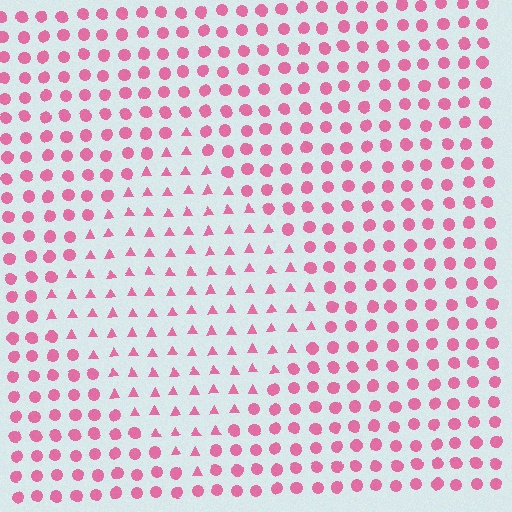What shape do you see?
I see a diamond.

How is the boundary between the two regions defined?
The boundary is defined by a change in element shape: triangles inside vs. circles outside. All elements share the same color and spacing.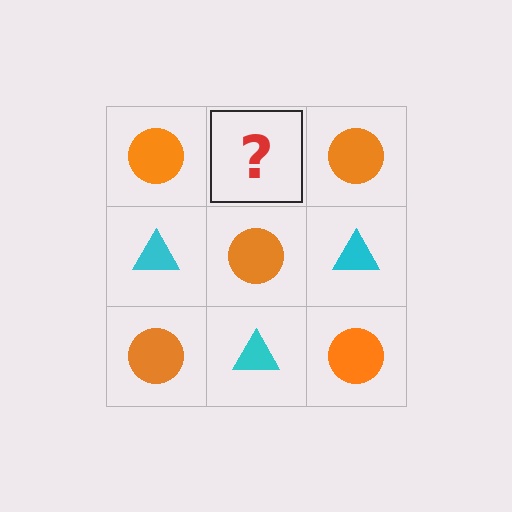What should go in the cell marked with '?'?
The missing cell should contain a cyan triangle.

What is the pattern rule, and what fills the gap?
The rule is that it alternates orange circle and cyan triangle in a checkerboard pattern. The gap should be filled with a cyan triangle.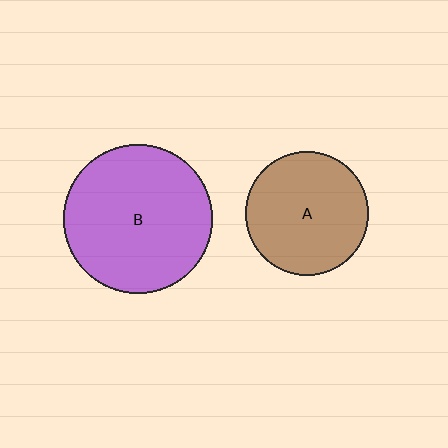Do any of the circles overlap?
No, none of the circles overlap.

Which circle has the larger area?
Circle B (purple).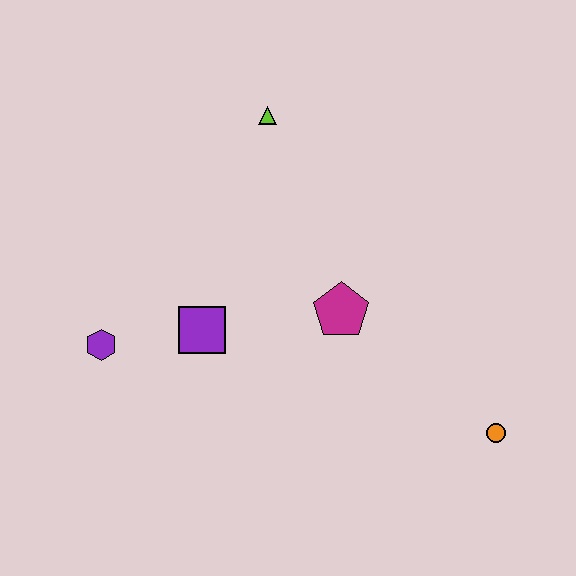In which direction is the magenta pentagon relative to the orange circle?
The magenta pentagon is to the left of the orange circle.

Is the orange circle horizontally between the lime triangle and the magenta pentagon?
No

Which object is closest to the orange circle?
The magenta pentagon is closest to the orange circle.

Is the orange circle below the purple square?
Yes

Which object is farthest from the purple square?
The orange circle is farthest from the purple square.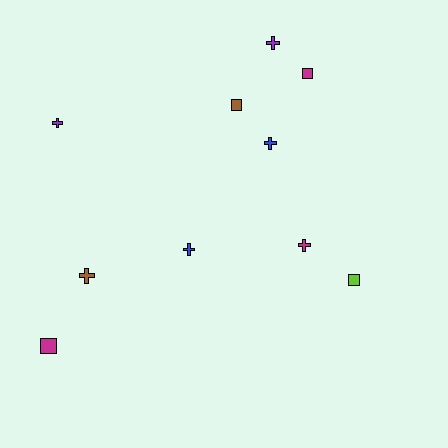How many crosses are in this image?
There are 6 crosses.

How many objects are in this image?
There are 10 objects.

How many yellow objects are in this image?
There are no yellow objects.